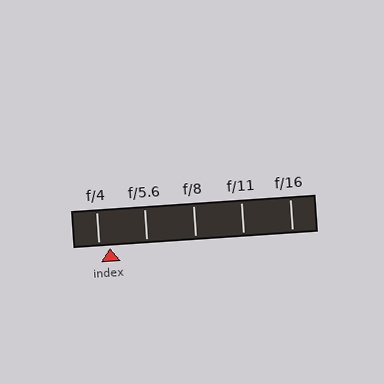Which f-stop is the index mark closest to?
The index mark is closest to f/4.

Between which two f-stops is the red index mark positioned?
The index mark is between f/4 and f/5.6.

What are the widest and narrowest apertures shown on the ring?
The widest aperture shown is f/4 and the narrowest is f/16.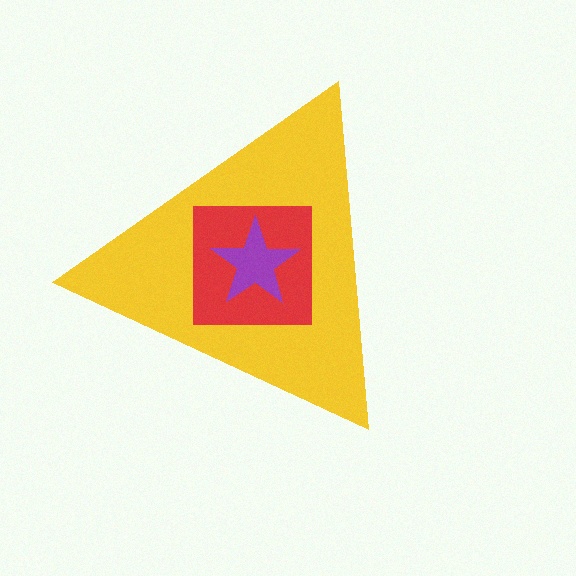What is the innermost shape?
The purple star.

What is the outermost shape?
The yellow triangle.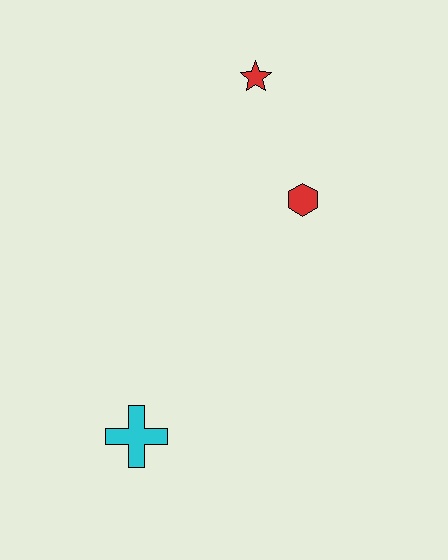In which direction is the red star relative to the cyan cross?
The red star is above the cyan cross.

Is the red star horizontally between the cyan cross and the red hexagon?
Yes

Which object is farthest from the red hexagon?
The cyan cross is farthest from the red hexagon.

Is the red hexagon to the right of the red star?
Yes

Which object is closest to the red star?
The red hexagon is closest to the red star.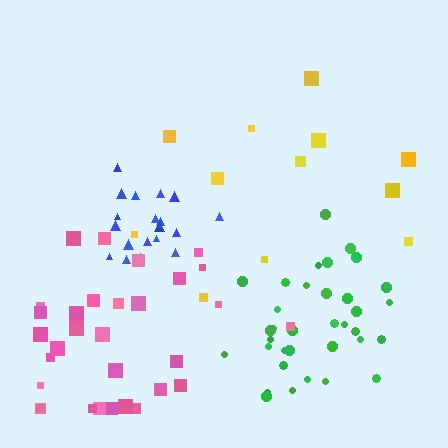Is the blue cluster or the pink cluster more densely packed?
Blue.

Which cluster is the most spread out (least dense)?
Yellow.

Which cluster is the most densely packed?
Blue.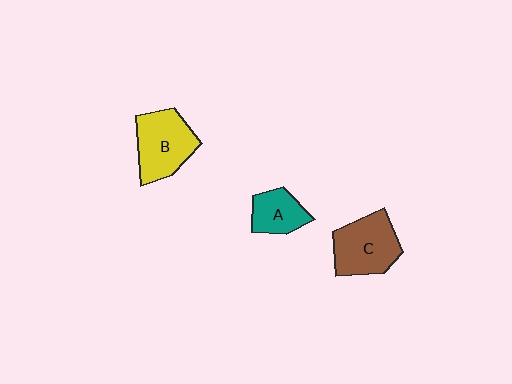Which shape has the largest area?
Shape B (yellow).